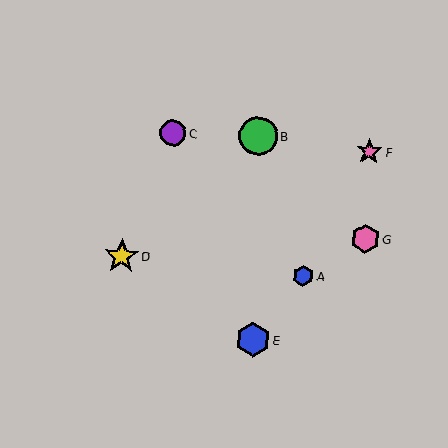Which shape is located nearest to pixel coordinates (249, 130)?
The green circle (labeled B) at (258, 136) is nearest to that location.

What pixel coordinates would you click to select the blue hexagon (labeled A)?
Click at (303, 276) to select the blue hexagon A.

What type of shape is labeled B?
Shape B is a green circle.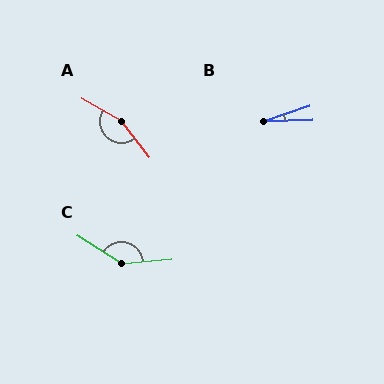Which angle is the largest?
A, at approximately 157 degrees.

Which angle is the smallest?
B, at approximately 17 degrees.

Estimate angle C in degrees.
Approximately 142 degrees.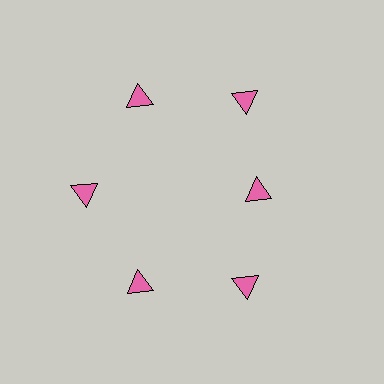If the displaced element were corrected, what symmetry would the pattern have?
It would have 6-fold rotational symmetry — the pattern would map onto itself every 60 degrees.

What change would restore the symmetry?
The symmetry would be restored by moving it outward, back onto the ring so that all 6 triangles sit at equal angles and equal distance from the center.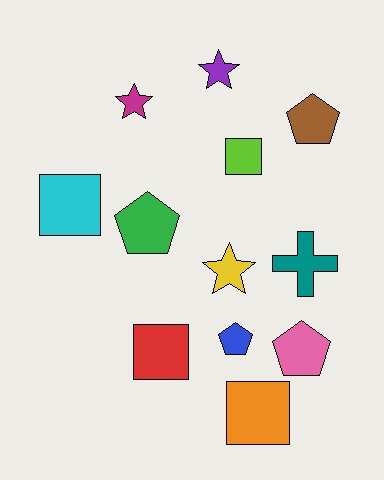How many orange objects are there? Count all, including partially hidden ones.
There is 1 orange object.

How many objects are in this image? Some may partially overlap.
There are 12 objects.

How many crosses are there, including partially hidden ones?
There is 1 cross.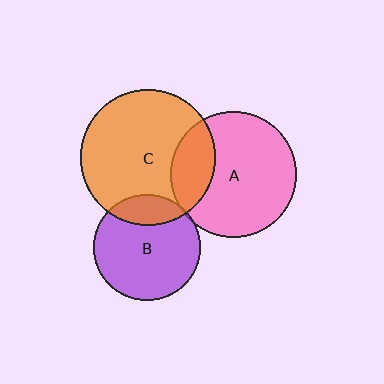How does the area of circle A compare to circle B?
Approximately 1.4 times.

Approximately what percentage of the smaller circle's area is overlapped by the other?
Approximately 5%.